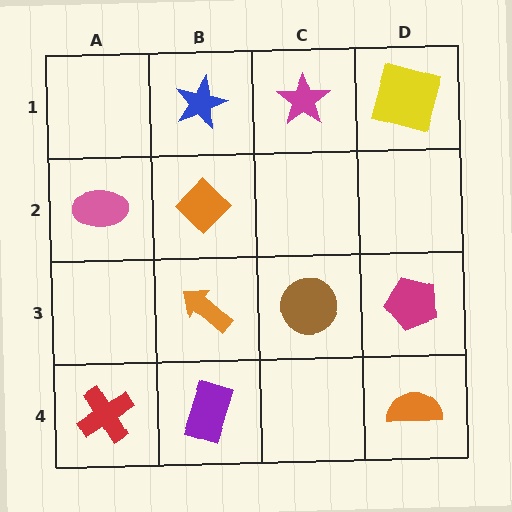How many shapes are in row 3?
3 shapes.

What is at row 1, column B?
A blue star.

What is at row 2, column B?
An orange diamond.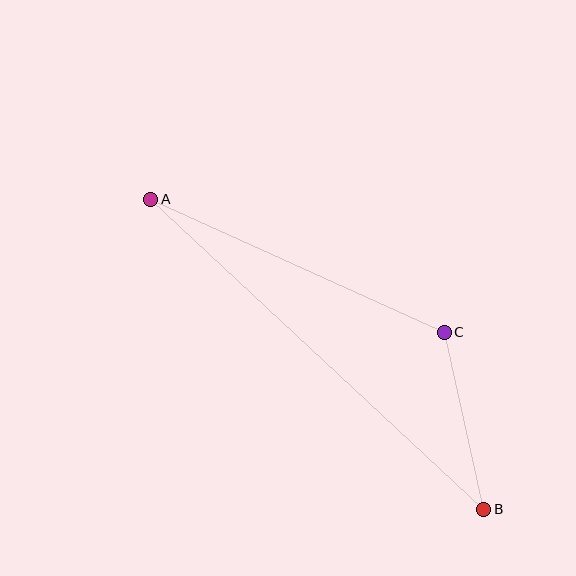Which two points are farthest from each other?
Points A and B are farthest from each other.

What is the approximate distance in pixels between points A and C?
The distance between A and C is approximately 322 pixels.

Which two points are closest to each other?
Points B and C are closest to each other.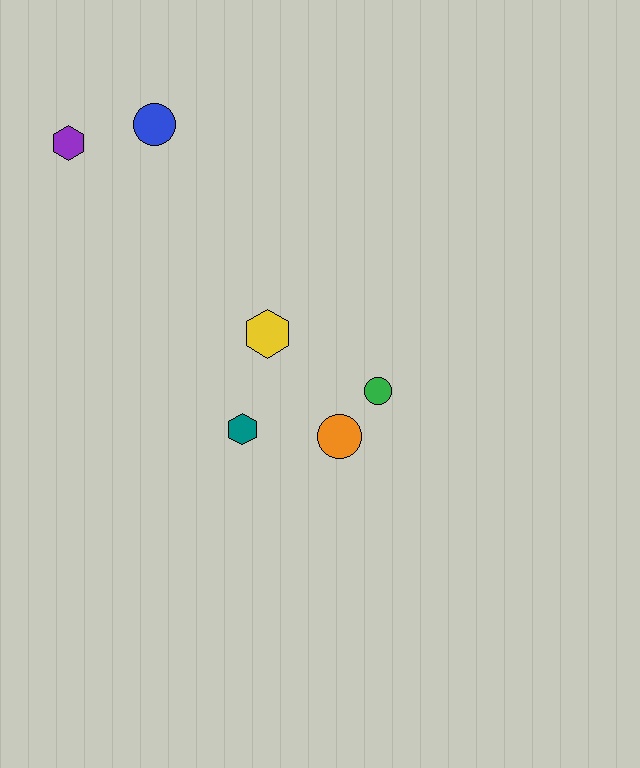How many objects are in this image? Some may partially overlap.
There are 6 objects.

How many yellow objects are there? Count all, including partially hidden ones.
There is 1 yellow object.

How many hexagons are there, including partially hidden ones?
There are 3 hexagons.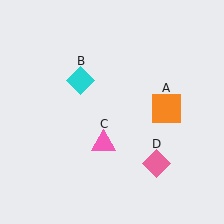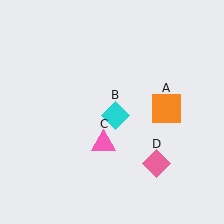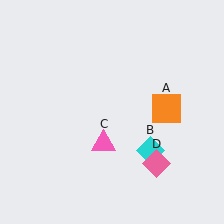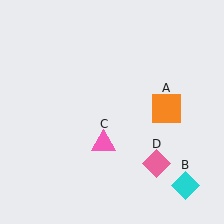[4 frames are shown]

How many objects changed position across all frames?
1 object changed position: cyan diamond (object B).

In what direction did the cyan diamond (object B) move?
The cyan diamond (object B) moved down and to the right.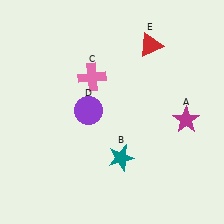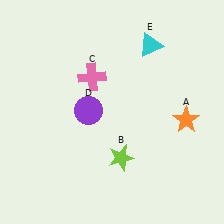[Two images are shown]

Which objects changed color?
A changed from magenta to orange. B changed from teal to lime. E changed from red to cyan.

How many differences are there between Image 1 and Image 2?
There are 3 differences between the two images.